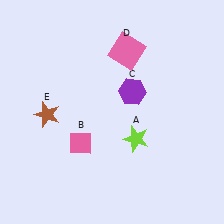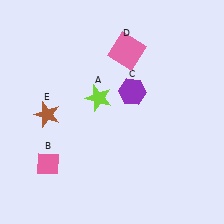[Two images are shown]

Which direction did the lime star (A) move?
The lime star (A) moved up.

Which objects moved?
The objects that moved are: the lime star (A), the pink diamond (B).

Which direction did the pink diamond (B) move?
The pink diamond (B) moved left.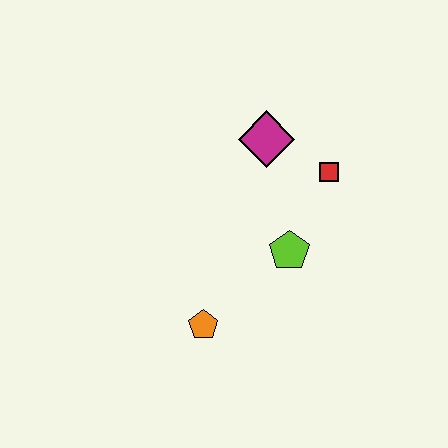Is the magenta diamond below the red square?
No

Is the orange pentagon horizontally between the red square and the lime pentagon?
No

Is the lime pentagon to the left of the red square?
Yes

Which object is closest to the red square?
The magenta diamond is closest to the red square.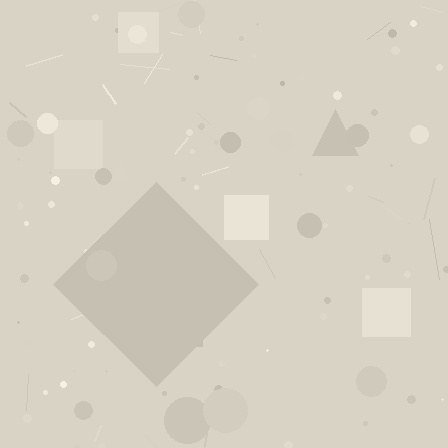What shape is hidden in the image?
A diamond is hidden in the image.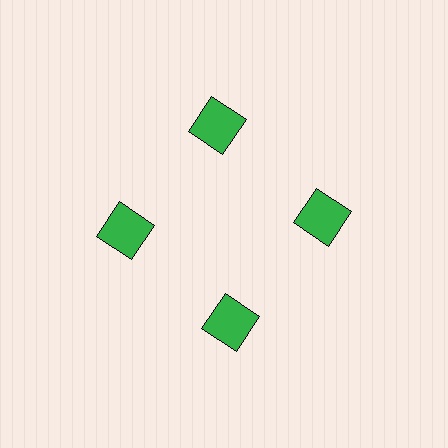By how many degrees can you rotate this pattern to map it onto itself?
The pattern maps onto itself every 90 degrees of rotation.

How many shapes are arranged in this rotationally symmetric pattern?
There are 4 shapes, arranged in 4 groups of 1.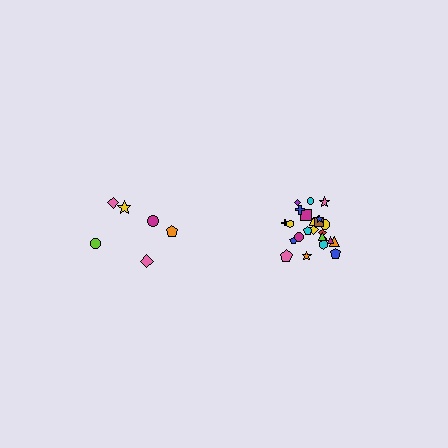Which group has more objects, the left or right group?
The right group.